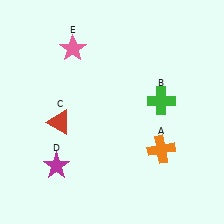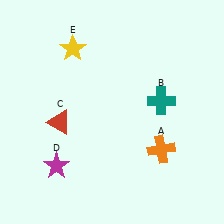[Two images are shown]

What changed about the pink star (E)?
In Image 1, E is pink. In Image 2, it changed to yellow.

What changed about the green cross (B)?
In Image 1, B is green. In Image 2, it changed to teal.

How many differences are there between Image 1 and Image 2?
There are 2 differences between the two images.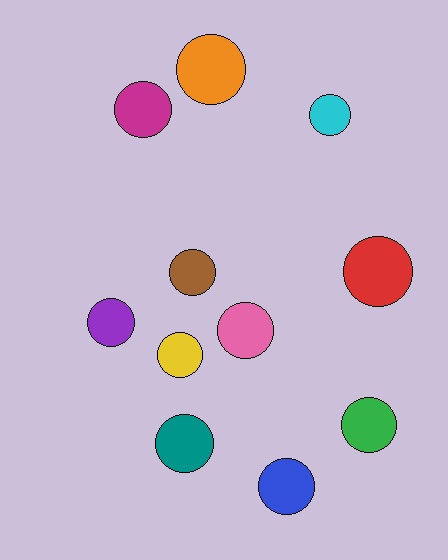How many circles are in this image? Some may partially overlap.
There are 11 circles.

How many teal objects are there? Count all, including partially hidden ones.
There is 1 teal object.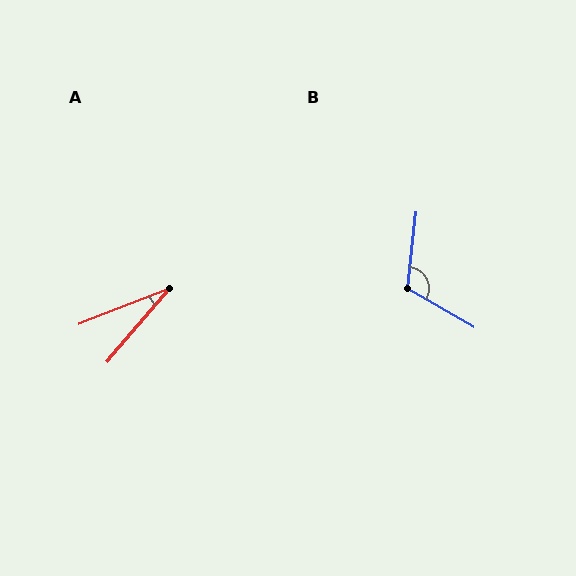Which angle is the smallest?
A, at approximately 28 degrees.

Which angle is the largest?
B, at approximately 113 degrees.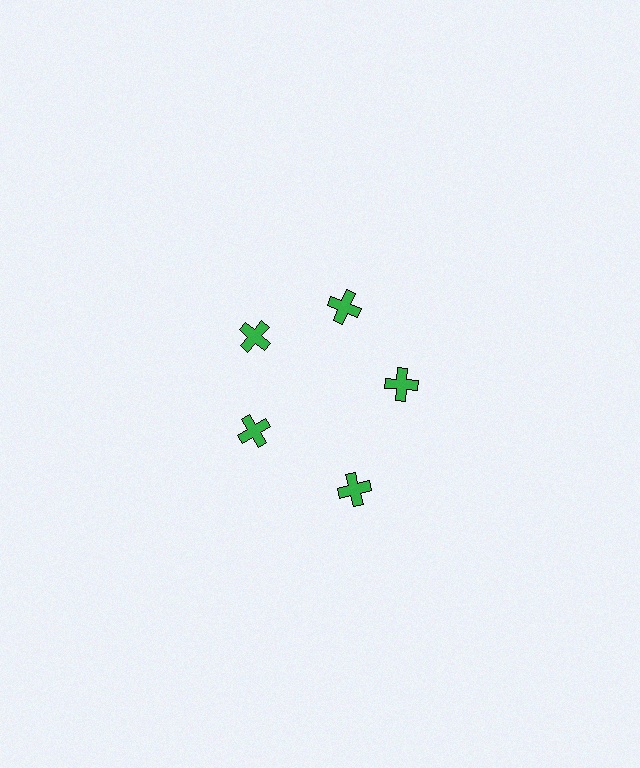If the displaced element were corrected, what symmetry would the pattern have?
It would have 5-fold rotational symmetry — the pattern would map onto itself every 72 degrees.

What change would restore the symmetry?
The symmetry would be restored by moving it inward, back onto the ring so that all 5 crosses sit at equal angles and equal distance from the center.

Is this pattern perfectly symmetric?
No. The 5 green crosses are arranged in a ring, but one element near the 5 o'clock position is pushed outward from the center, breaking the 5-fold rotational symmetry.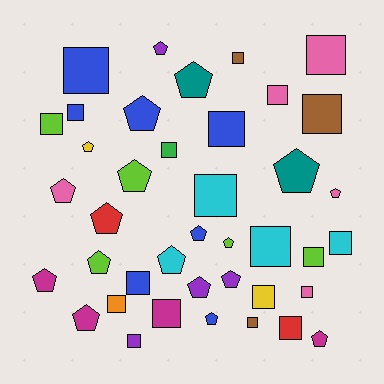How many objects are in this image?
There are 40 objects.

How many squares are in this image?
There are 21 squares.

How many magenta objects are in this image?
There are 4 magenta objects.